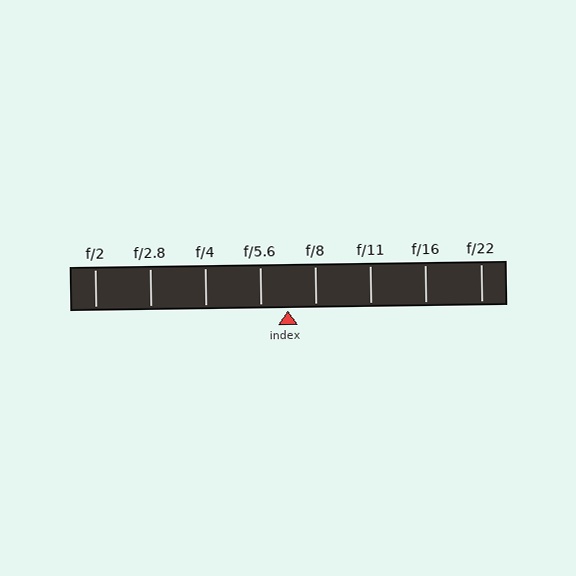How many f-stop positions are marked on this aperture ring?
There are 8 f-stop positions marked.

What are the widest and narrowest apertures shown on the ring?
The widest aperture shown is f/2 and the narrowest is f/22.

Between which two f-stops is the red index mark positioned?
The index mark is between f/5.6 and f/8.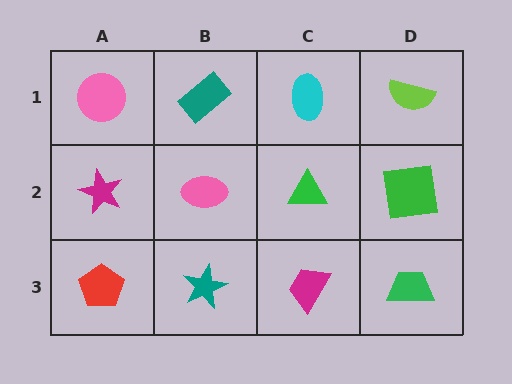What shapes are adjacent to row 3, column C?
A green triangle (row 2, column C), a teal star (row 3, column B), a green trapezoid (row 3, column D).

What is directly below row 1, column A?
A magenta star.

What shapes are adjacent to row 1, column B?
A pink ellipse (row 2, column B), a pink circle (row 1, column A), a cyan ellipse (row 1, column C).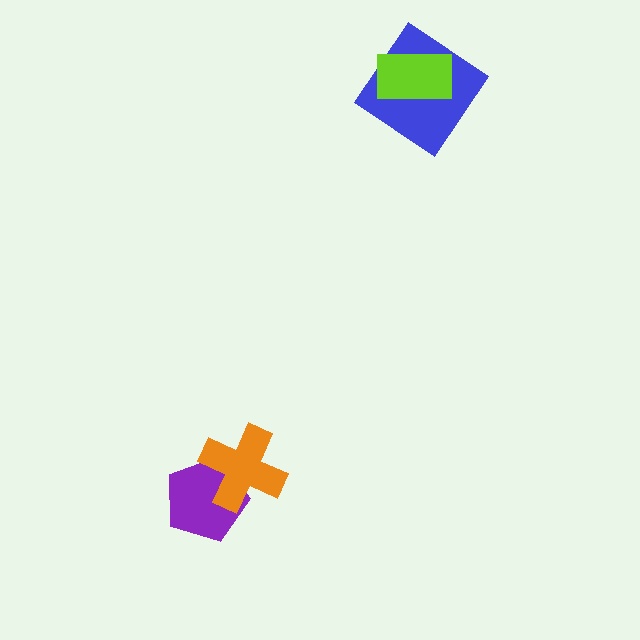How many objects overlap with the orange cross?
1 object overlaps with the orange cross.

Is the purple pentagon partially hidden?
Yes, it is partially covered by another shape.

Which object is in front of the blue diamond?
The lime rectangle is in front of the blue diamond.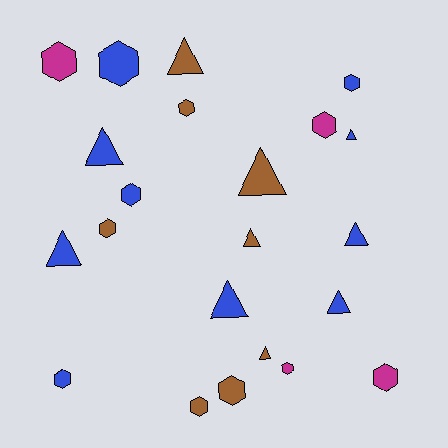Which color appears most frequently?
Blue, with 10 objects.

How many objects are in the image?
There are 22 objects.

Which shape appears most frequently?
Hexagon, with 12 objects.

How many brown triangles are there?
There are 4 brown triangles.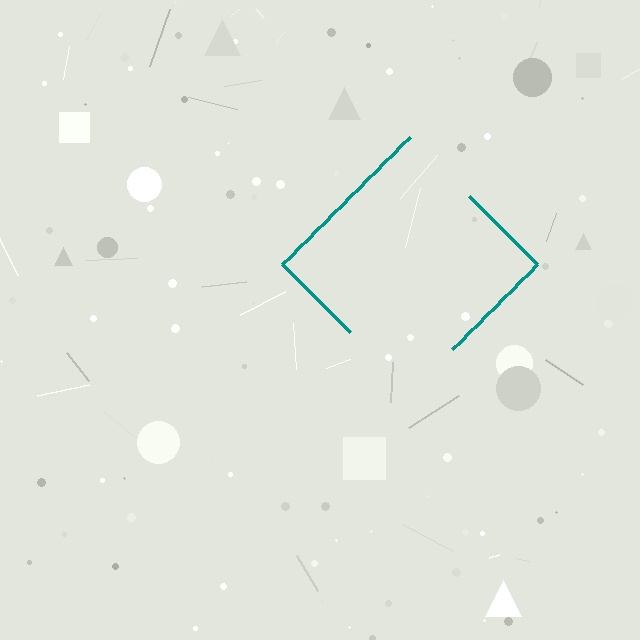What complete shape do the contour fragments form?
The contour fragments form a diamond.